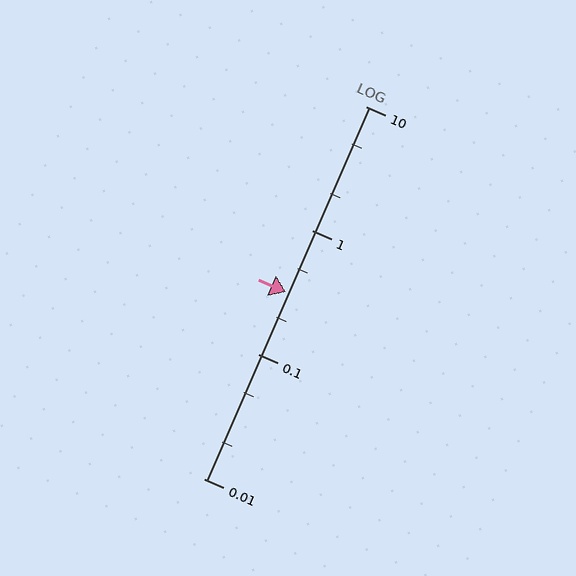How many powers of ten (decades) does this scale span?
The scale spans 3 decades, from 0.01 to 10.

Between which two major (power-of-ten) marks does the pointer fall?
The pointer is between 0.1 and 1.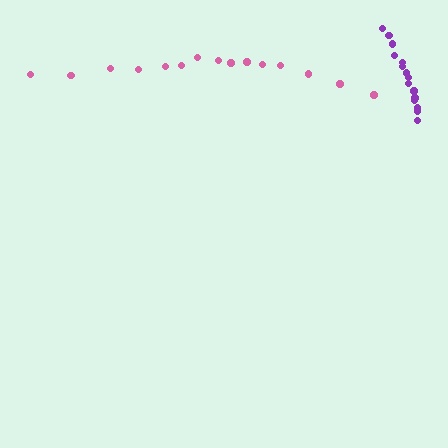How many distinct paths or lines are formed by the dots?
There are 2 distinct paths.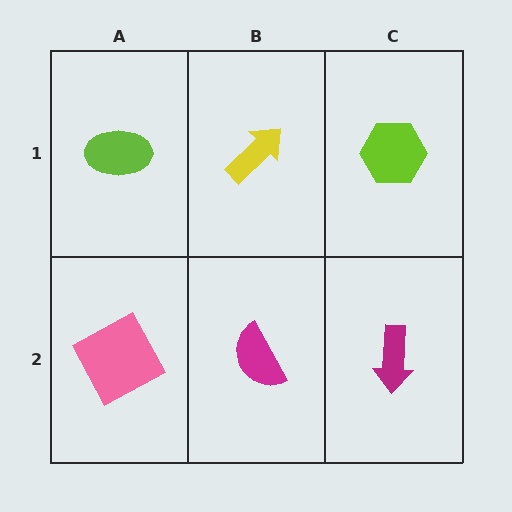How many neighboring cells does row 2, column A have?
2.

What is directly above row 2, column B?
A yellow arrow.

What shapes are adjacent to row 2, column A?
A lime ellipse (row 1, column A), a magenta semicircle (row 2, column B).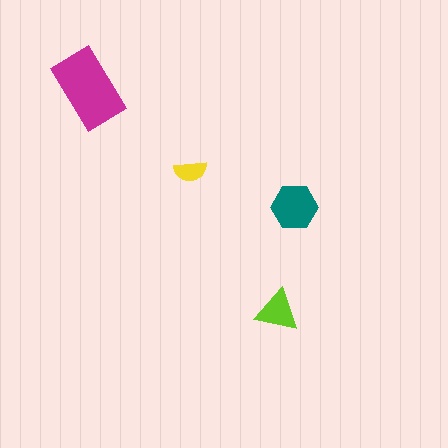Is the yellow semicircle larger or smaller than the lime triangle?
Smaller.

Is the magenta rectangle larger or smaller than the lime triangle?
Larger.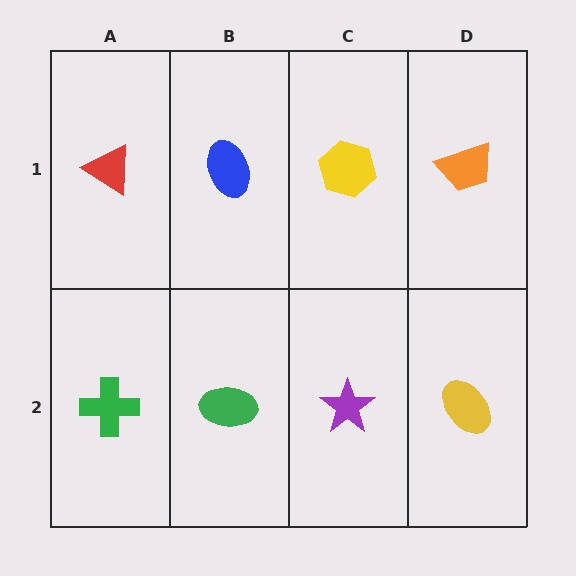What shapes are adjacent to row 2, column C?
A yellow hexagon (row 1, column C), a green ellipse (row 2, column B), a yellow ellipse (row 2, column D).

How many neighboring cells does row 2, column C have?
3.